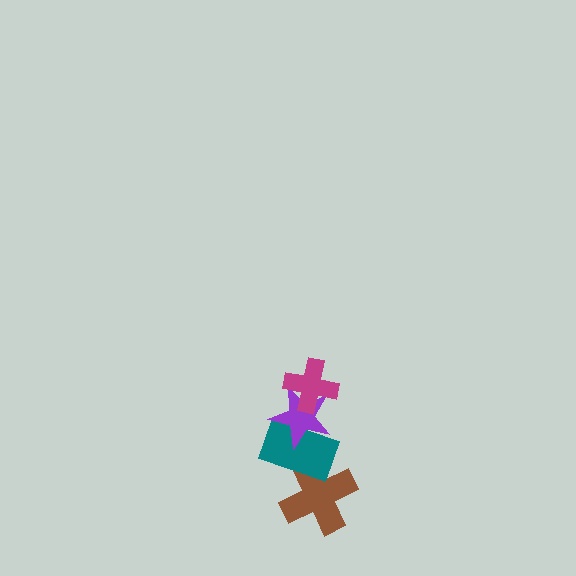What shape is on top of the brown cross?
The teal rectangle is on top of the brown cross.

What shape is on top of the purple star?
The magenta cross is on top of the purple star.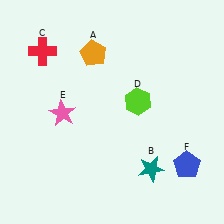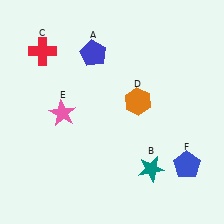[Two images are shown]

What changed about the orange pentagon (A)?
In Image 1, A is orange. In Image 2, it changed to blue.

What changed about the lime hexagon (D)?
In Image 1, D is lime. In Image 2, it changed to orange.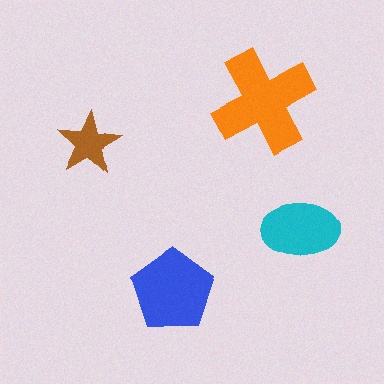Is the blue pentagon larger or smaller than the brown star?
Larger.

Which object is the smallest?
The brown star.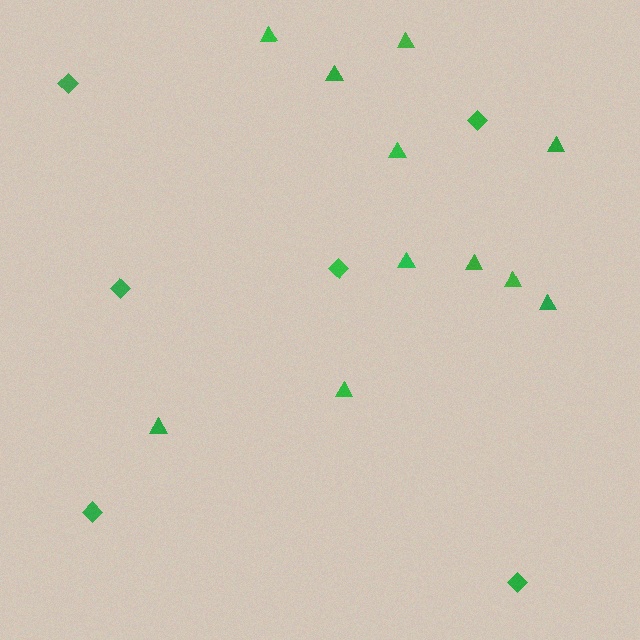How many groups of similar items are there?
There are 2 groups: one group of triangles (11) and one group of diamonds (6).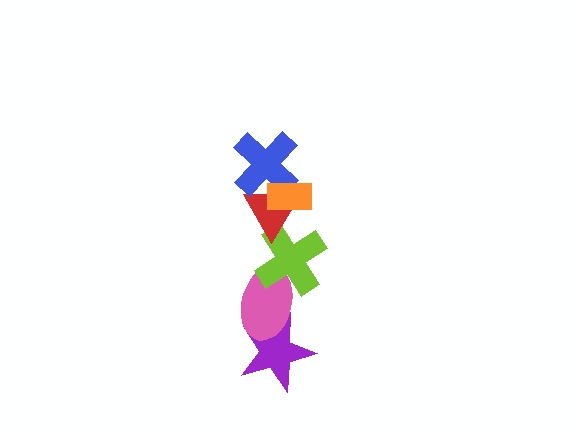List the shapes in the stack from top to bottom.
From top to bottom: the orange rectangle, the blue cross, the red triangle, the lime cross, the pink ellipse, the purple star.